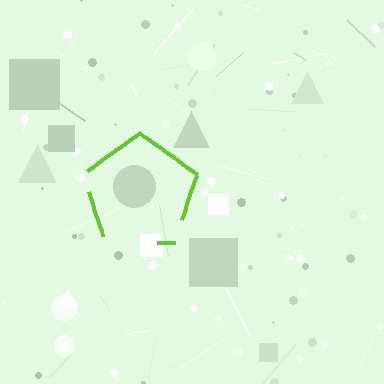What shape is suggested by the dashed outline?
The dashed outline suggests a pentagon.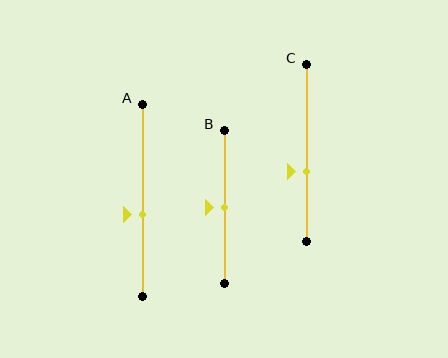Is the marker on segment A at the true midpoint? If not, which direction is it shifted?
No, the marker on segment A is shifted downward by about 7% of the segment length.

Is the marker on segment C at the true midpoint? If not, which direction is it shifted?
No, the marker on segment C is shifted downward by about 11% of the segment length.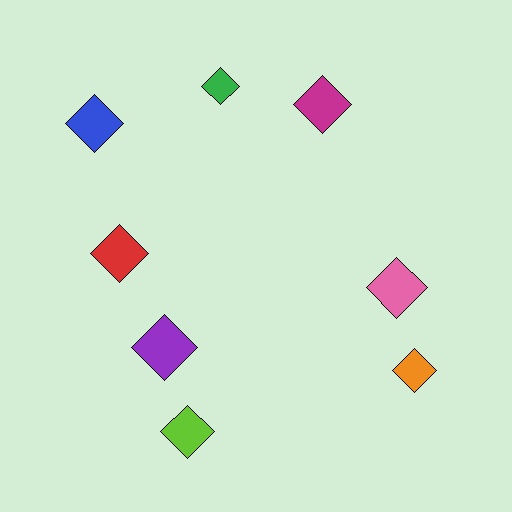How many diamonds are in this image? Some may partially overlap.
There are 8 diamonds.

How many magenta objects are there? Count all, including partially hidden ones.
There is 1 magenta object.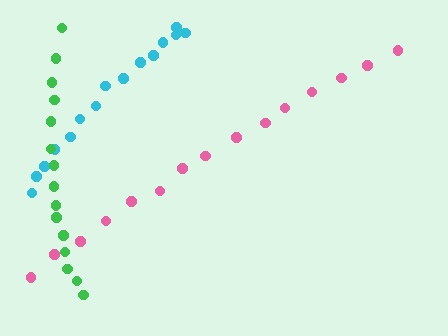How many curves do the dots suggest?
There are 3 distinct paths.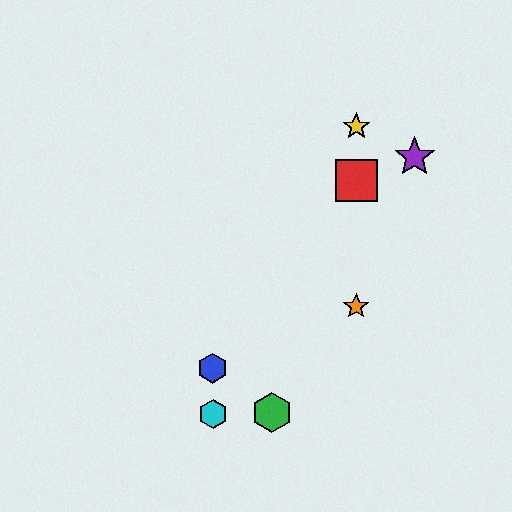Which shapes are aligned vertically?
The red square, the yellow star, the orange star are aligned vertically.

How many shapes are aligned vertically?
3 shapes (the red square, the yellow star, the orange star) are aligned vertically.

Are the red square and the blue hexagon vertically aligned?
No, the red square is at x≈356 and the blue hexagon is at x≈213.